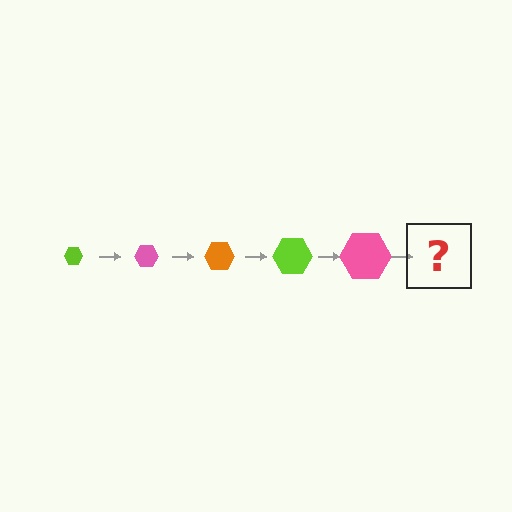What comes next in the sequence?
The next element should be an orange hexagon, larger than the previous one.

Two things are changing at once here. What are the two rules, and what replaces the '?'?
The two rules are that the hexagon grows larger each step and the color cycles through lime, pink, and orange. The '?' should be an orange hexagon, larger than the previous one.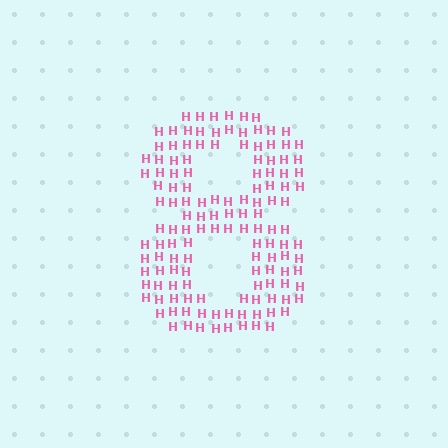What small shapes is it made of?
It is made of small letter H's.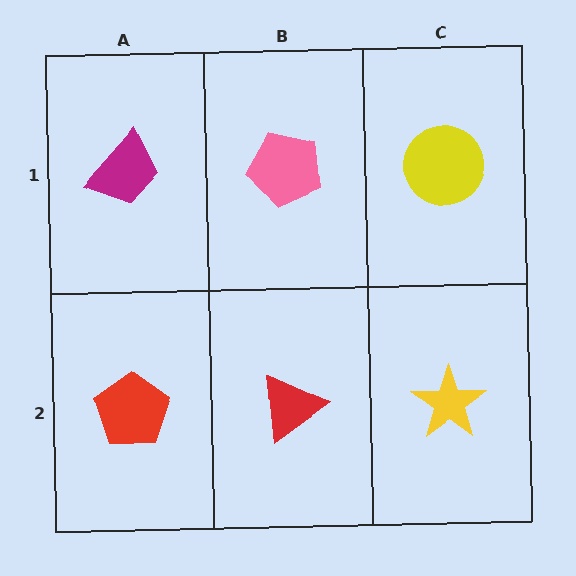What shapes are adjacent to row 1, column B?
A red triangle (row 2, column B), a magenta trapezoid (row 1, column A), a yellow circle (row 1, column C).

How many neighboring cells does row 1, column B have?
3.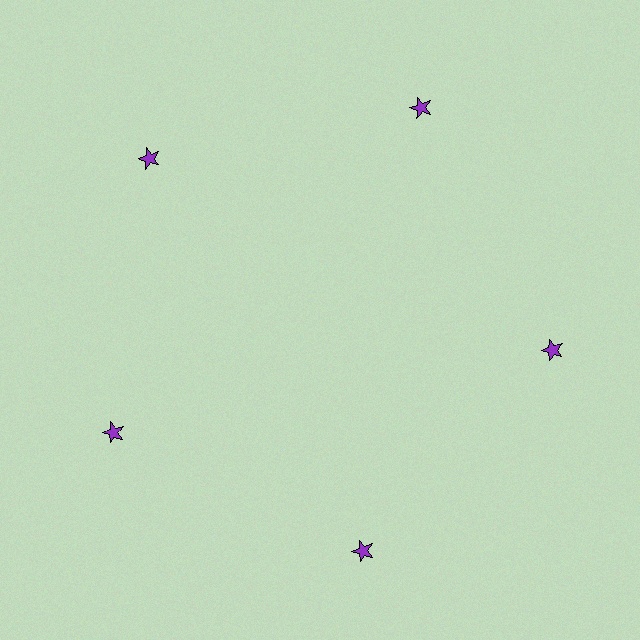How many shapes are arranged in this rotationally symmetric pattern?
There are 5 shapes, arranged in 5 groups of 1.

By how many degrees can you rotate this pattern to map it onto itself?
The pattern maps onto itself every 72 degrees of rotation.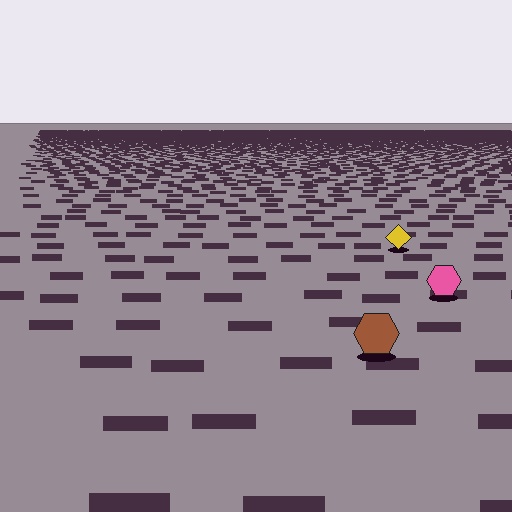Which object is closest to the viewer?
The brown hexagon is closest. The texture marks near it are larger and more spread out.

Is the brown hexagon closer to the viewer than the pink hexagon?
Yes. The brown hexagon is closer — you can tell from the texture gradient: the ground texture is coarser near it.